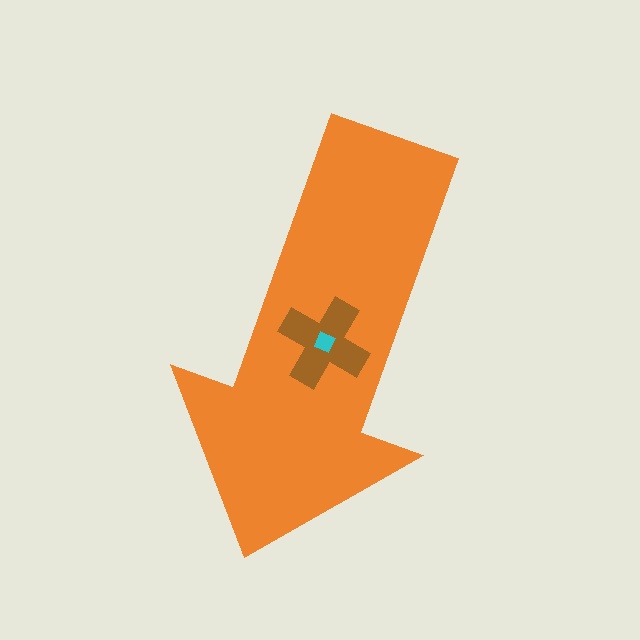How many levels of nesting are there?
3.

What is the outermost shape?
The orange arrow.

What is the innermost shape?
The cyan diamond.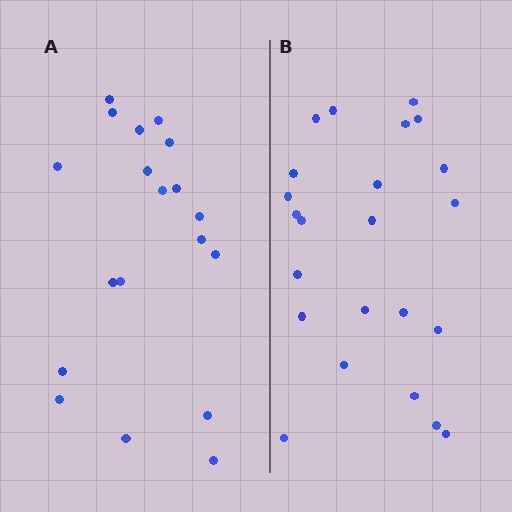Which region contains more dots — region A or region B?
Region B (the right region) has more dots.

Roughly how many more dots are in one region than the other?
Region B has about 4 more dots than region A.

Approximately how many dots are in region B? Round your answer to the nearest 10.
About 20 dots. (The exact count is 23, which rounds to 20.)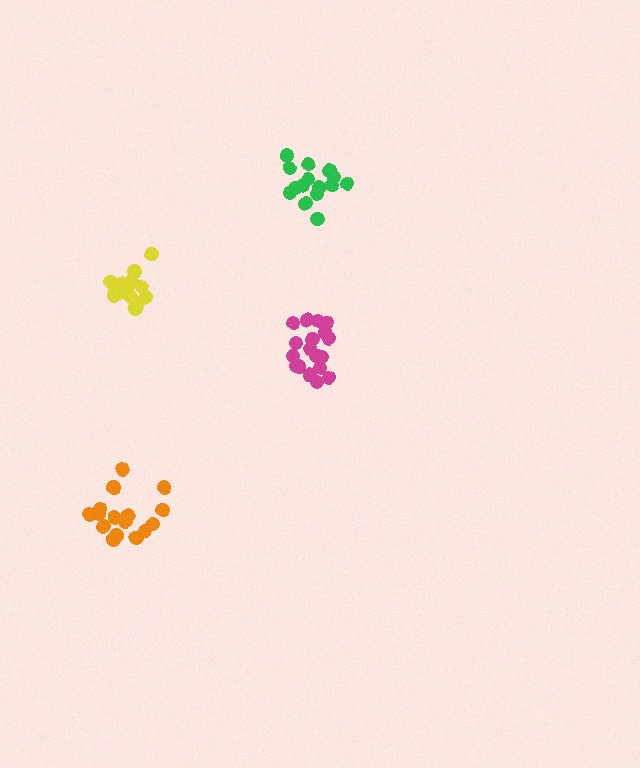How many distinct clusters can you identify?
There are 4 distinct clusters.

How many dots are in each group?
Group 1: 16 dots, Group 2: 18 dots, Group 3: 15 dots, Group 4: 15 dots (64 total).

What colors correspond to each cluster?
The clusters are colored: orange, magenta, yellow, green.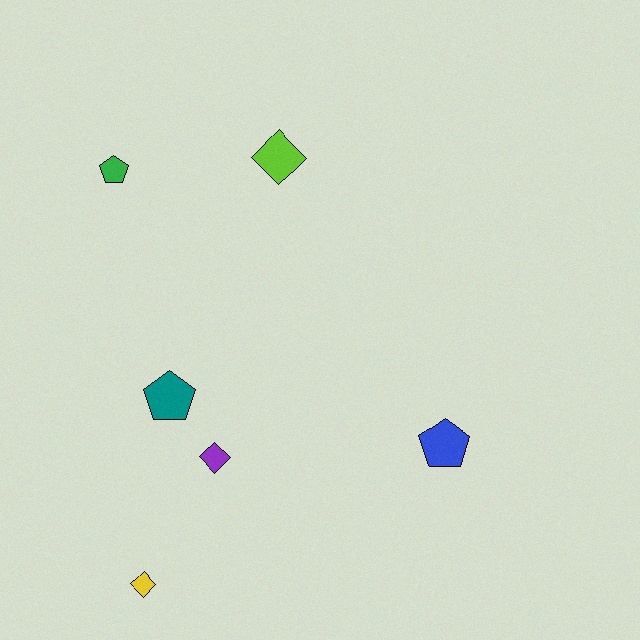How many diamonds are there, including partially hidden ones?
There are 3 diamonds.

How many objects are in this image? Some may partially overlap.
There are 6 objects.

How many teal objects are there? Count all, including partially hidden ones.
There is 1 teal object.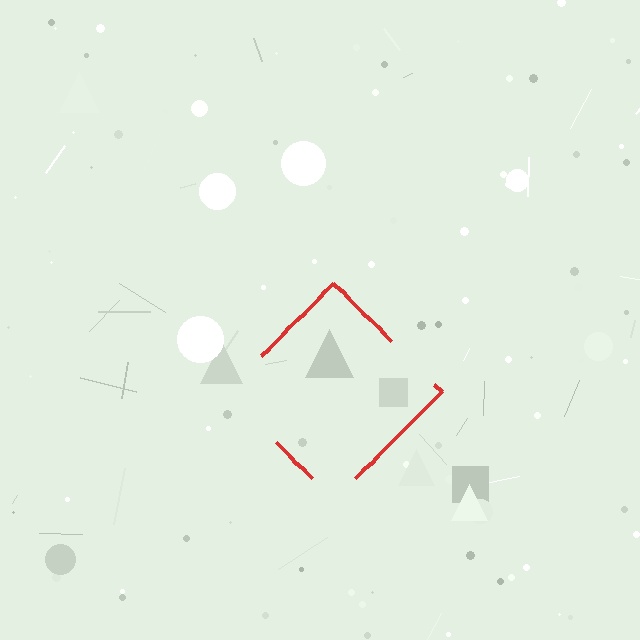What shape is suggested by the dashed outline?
The dashed outline suggests a diamond.